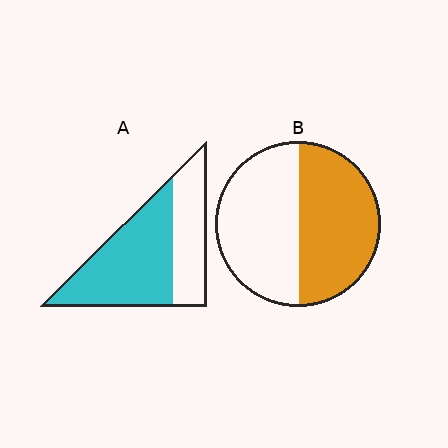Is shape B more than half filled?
Roughly half.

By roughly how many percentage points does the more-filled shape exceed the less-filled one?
By roughly 15 percentage points (A over B).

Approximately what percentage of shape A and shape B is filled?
A is approximately 65% and B is approximately 50%.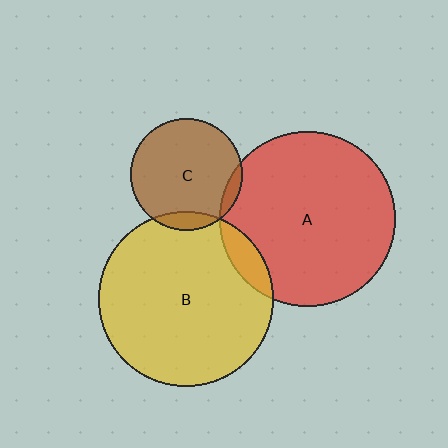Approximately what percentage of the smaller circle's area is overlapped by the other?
Approximately 10%.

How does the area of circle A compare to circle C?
Approximately 2.5 times.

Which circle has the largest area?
Circle A (red).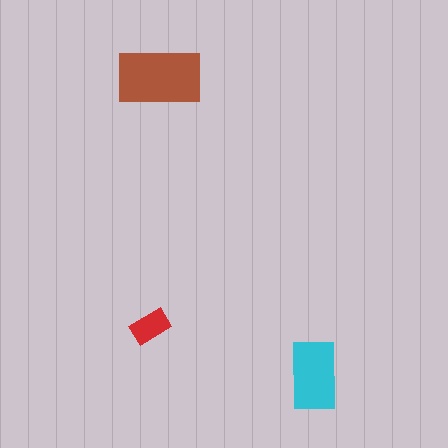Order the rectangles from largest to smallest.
the brown one, the cyan one, the red one.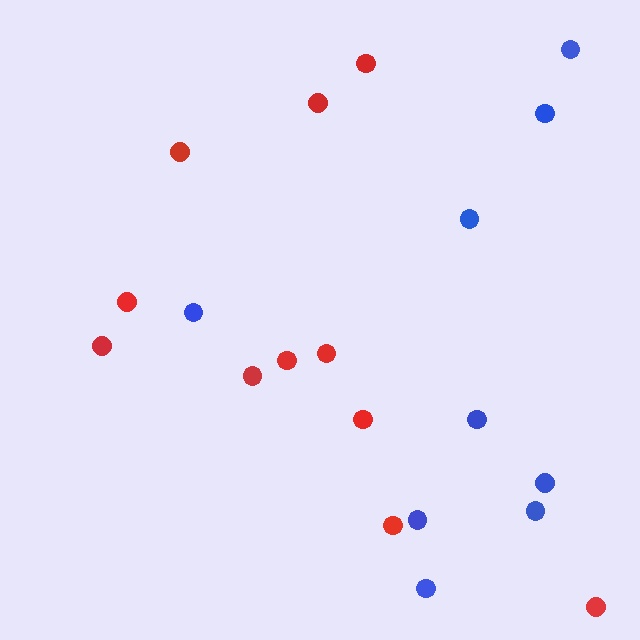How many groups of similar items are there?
There are 2 groups: one group of red circles (11) and one group of blue circles (9).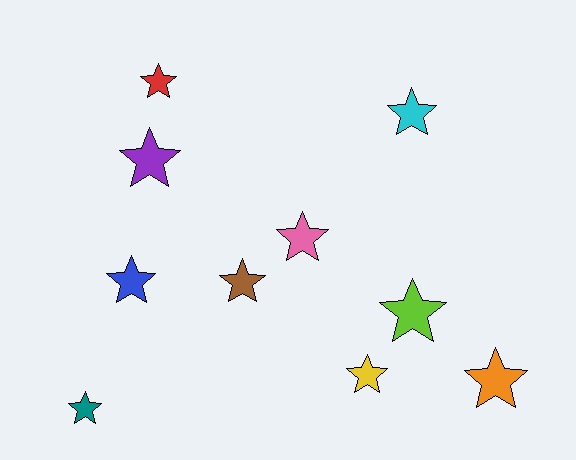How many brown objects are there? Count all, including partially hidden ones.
There is 1 brown object.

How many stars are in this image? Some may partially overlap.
There are 10 stars.